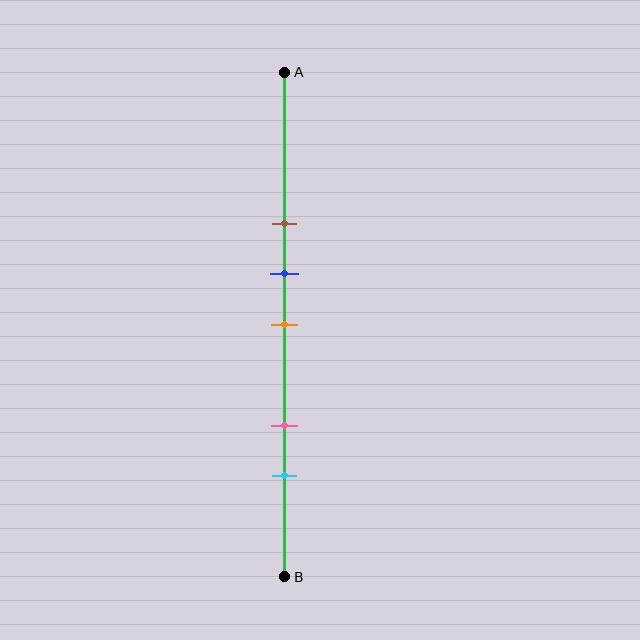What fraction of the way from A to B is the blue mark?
The blue mark is approximately 40% (0.4) of the way from A to B.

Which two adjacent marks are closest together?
The blue and orange marks are the closest adjacent pair.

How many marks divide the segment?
There are 5 marks dividing the segment.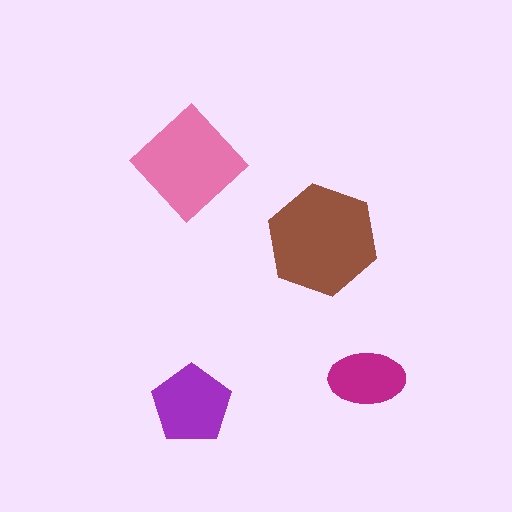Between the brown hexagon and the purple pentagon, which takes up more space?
The brown hexagon.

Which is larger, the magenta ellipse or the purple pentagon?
The purple pentagon.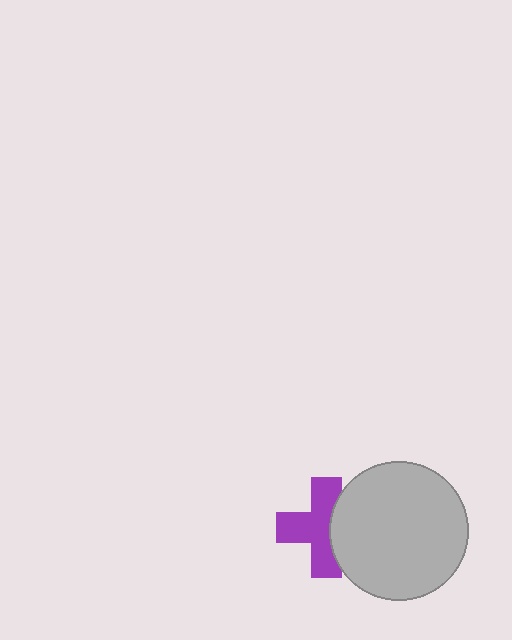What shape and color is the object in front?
The object in front is a light gray circle.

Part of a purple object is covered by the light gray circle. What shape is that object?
It is a cross.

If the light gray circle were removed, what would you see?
You would see the complete purple cross.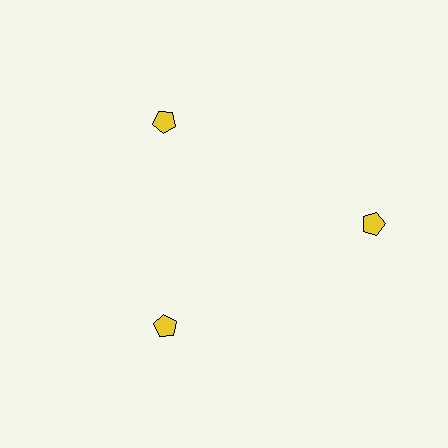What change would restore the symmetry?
The symmetry would be restored by moving it inward, back onto the ring so that all 3 pentagons sit at equal angles and equal distance from the center.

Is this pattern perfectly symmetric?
No. The 3 yellow pentagons are arranged in a ring, but one element near the 3 o'clock position is pushed outward from the center, breaking the 3-fold rotational symmetry.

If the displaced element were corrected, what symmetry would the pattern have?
It would have 3-fold rotational symmetry — the pattern would map onto itself every 120 degrees.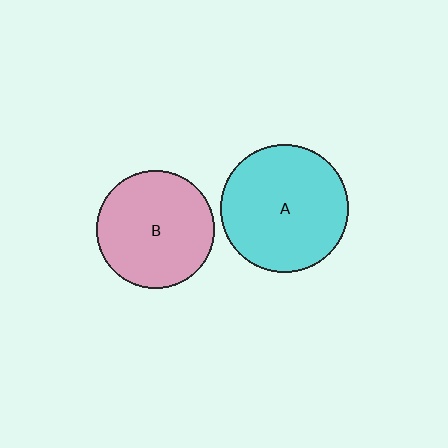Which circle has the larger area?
Circle A (cyan).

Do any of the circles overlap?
No, none of the circles overlap.